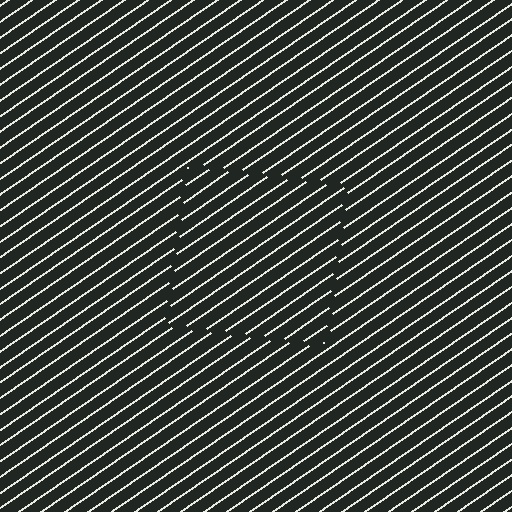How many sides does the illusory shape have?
4 sides — the line-ends trace a square.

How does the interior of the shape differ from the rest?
The interior of the shape contains the same grating, shifted by half a period — the contour is defined by the phase discontinuity where line-ends from the inner and outer gratings abut.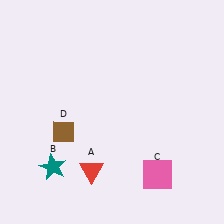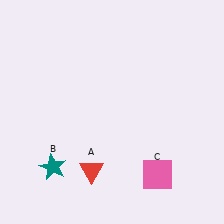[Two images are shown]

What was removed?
The brown diamond (D) was removed in Image 2.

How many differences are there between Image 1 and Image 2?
There is 1 difference between the two images.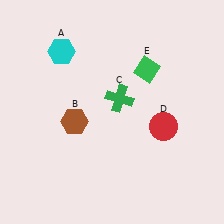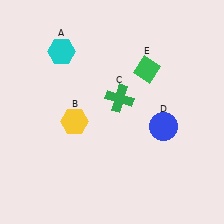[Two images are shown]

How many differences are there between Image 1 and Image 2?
There are 2 differences between the two images.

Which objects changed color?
B changed from brown to yellow. D changed from red to blue.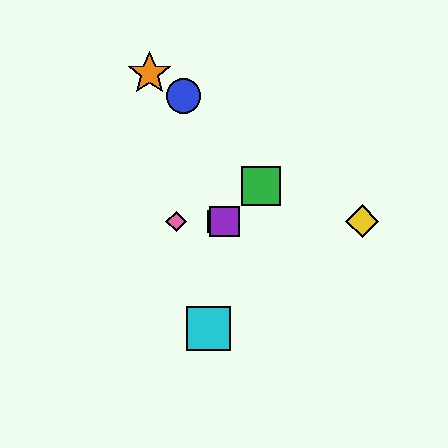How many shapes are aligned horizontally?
4 shapes (the red square, the yellow diamond, the purple square, the pink diamond) are aligned horizontally.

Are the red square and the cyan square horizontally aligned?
No, the red square is at y≈221 and the cyan square is at y≈328.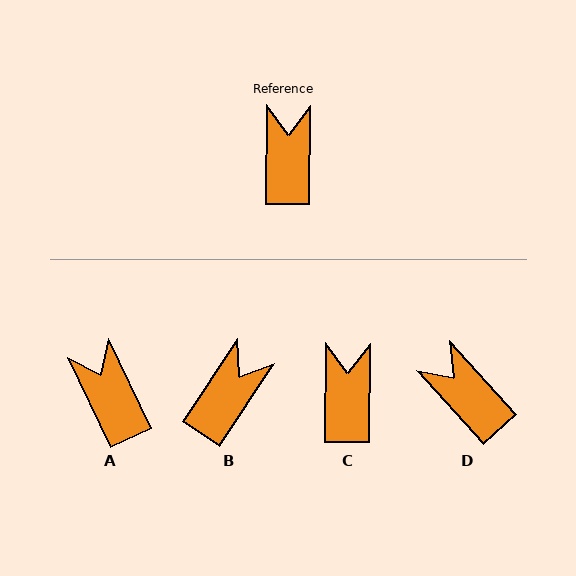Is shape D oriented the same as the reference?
No, it is off by about 43 degrees.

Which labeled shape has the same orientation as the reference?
C.